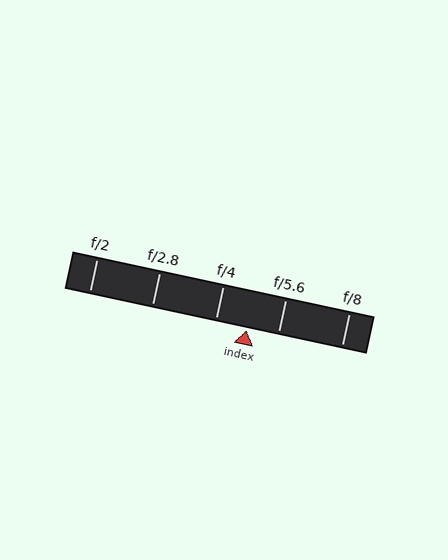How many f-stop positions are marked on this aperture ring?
There are 5 f-stop positions marked.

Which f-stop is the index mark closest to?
The index mark is closest to f/5.6.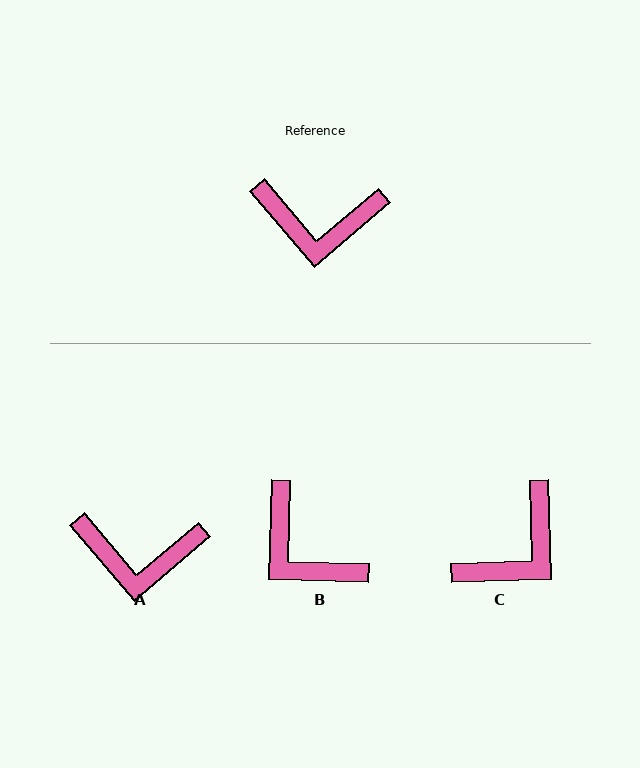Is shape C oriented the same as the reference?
No, it is off by about 52 degrees.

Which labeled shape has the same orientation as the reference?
A.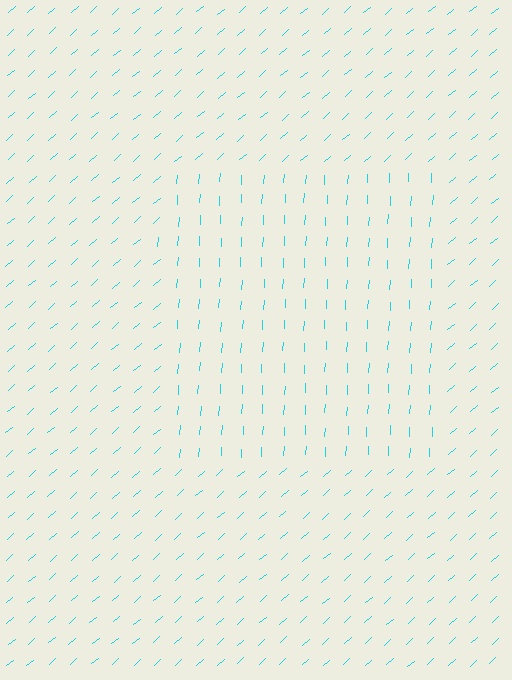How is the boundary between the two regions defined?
The boundary is defined purely by a change in line orientation (approximately 45 degrees difference). All lines are the same color and thickness.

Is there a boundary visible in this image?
Yes, there is a texture boundary formed by a change in line orientation.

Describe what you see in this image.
The image is filled with small cyan line segments. A rectangle region in the image has lines oriented differently from the surrounding lines, creating a visible texture boundary.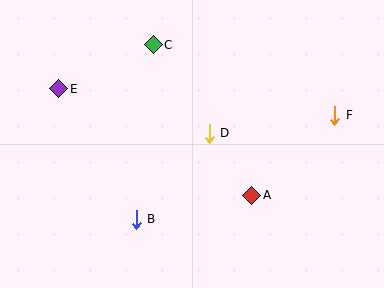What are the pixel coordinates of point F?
Point F is at (335, 115).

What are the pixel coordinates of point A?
Point A is at (252, 195).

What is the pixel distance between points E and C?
The distance between E and C is 104 pixels.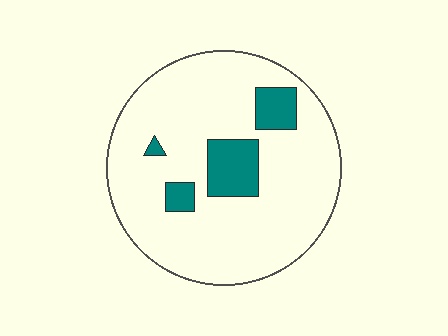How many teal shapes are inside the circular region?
4.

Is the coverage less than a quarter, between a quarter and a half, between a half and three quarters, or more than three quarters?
Less than a quarter.